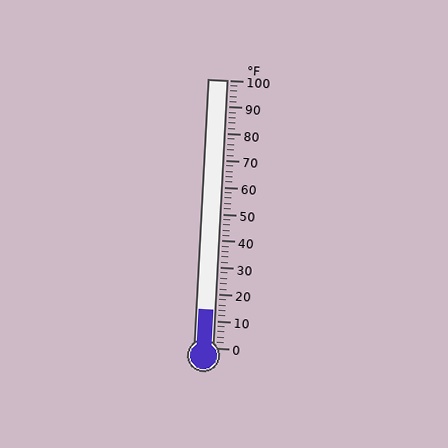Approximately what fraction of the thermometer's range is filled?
The thermometer is filled to approximately 15% of its range.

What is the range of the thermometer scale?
The thermometer scale ranges from 0°F to 100°F.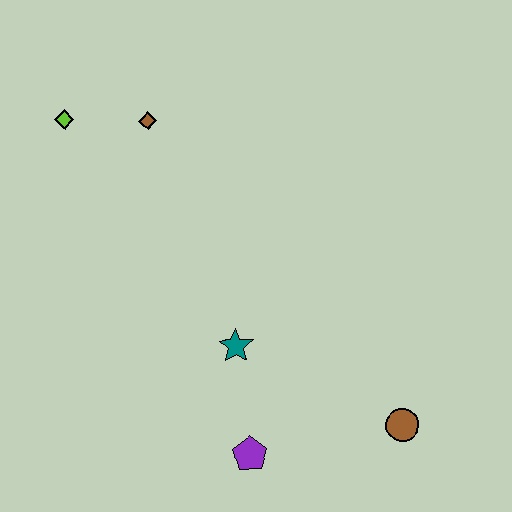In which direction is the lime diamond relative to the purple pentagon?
The lime diamond is above the purple pentagon.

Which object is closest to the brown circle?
The purple pentagon is closest to the brown circle.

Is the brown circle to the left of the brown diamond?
No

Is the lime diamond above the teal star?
Yes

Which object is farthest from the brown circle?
The lime diamond is farthest from the brown circle.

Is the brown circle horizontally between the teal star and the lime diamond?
No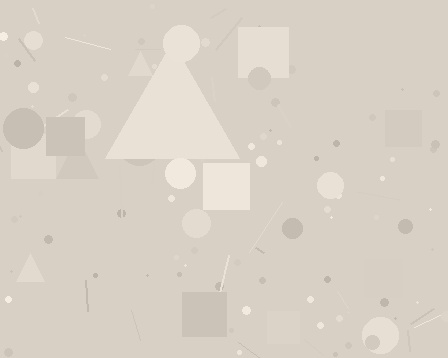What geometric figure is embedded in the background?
A triangle is embedded in the background.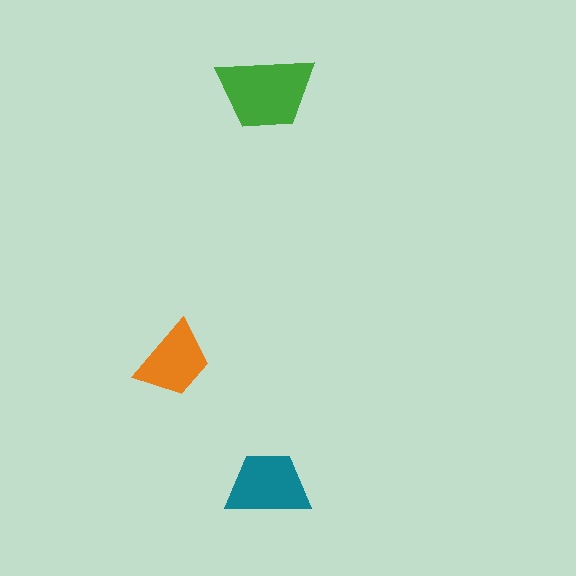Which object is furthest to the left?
The orange trapezoid is leftmost.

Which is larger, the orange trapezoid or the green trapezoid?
The green one.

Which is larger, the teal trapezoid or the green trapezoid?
The green one.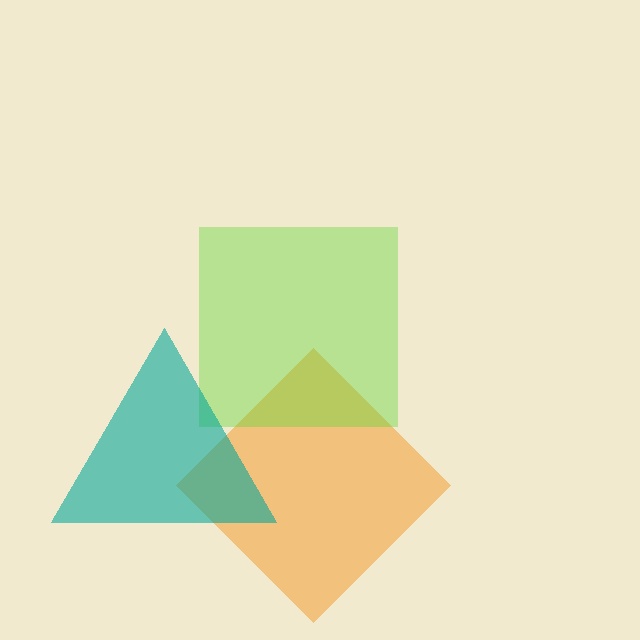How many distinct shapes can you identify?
There are 3 distinct shapes: an orange diamond, a lime square, a teal triangle.